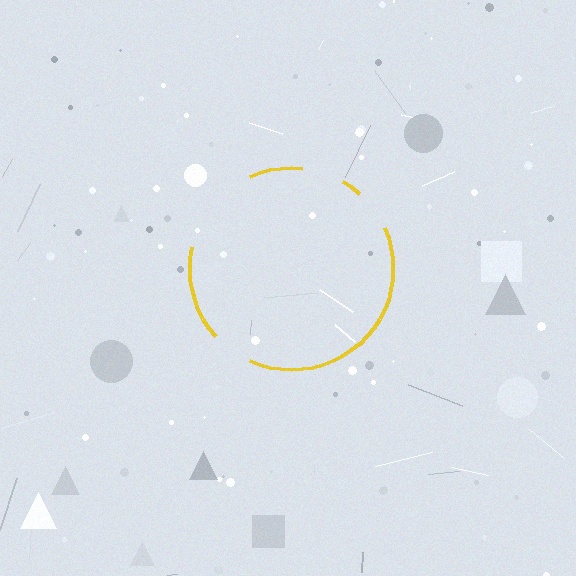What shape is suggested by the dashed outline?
The dashed outline suggests a circle.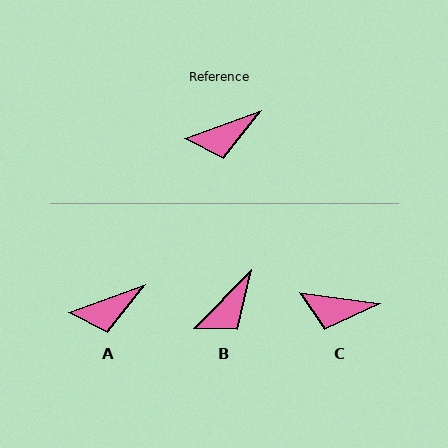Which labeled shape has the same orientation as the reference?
A.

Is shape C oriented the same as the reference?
No, it is off by about 28 degrees.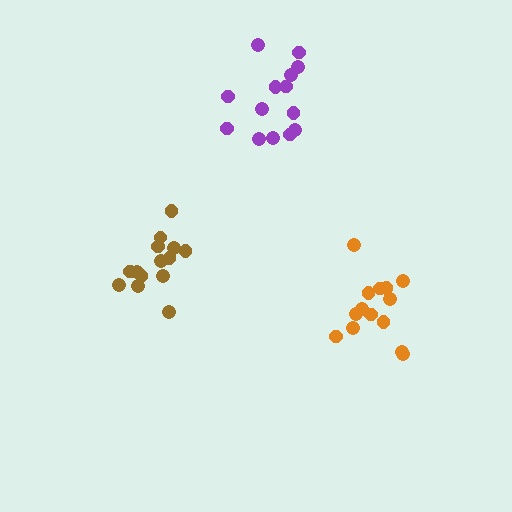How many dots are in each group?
Group 1: 14 dots, Group 2: 14 dots, Group 3: 14 dots (42 total).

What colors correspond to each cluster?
The clusters are colored: brown, orange, purple.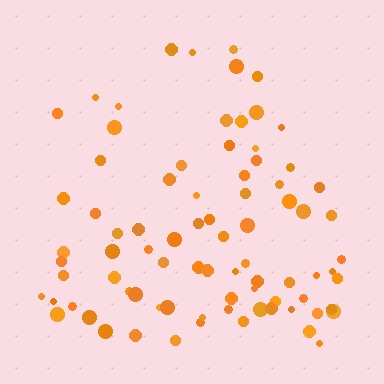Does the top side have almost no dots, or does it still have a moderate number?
Still a moderate number, just noticeably fewer than the bottom.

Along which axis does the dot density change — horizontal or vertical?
Vertical.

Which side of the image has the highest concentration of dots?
The bottom.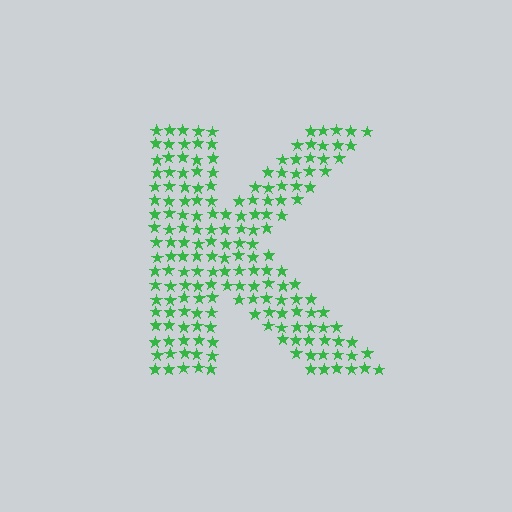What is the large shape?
The large shape is the letter K.